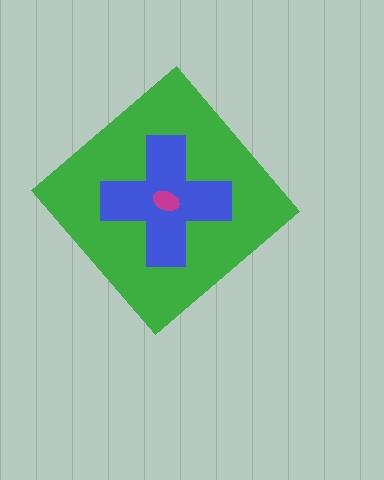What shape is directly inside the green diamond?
The blue cross.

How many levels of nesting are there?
3.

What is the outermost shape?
The green diamond.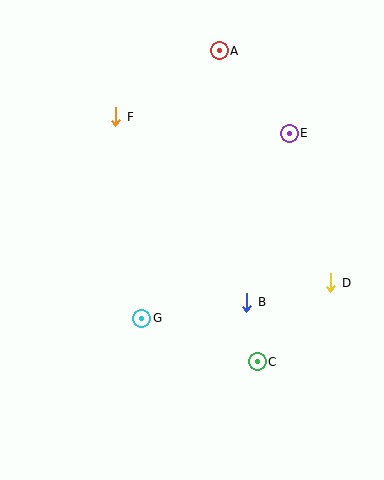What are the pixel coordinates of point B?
Point B is at (247, 302).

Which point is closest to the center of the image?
Point B at (247, 302) is closest to the center.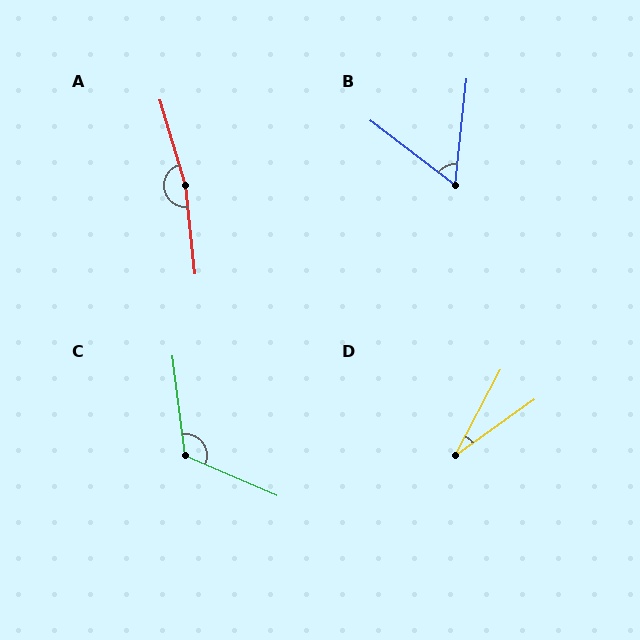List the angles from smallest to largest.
D (26°), B (59°), C (121°), A (170°).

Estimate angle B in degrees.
Approximately 59 degrees.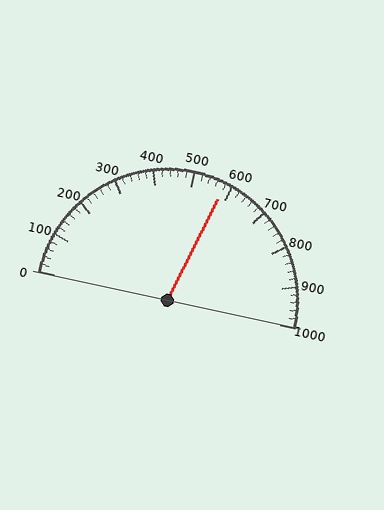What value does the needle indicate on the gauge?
The needle indicates approximately 580.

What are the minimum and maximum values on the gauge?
The gauge ranges from 0 to 1000.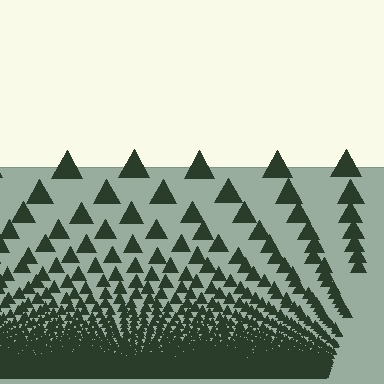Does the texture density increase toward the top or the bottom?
Density increases toward the bottom.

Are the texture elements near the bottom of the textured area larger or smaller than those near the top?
Smaller. The gradient is inverted — elements near the bottom are smaller and denser.